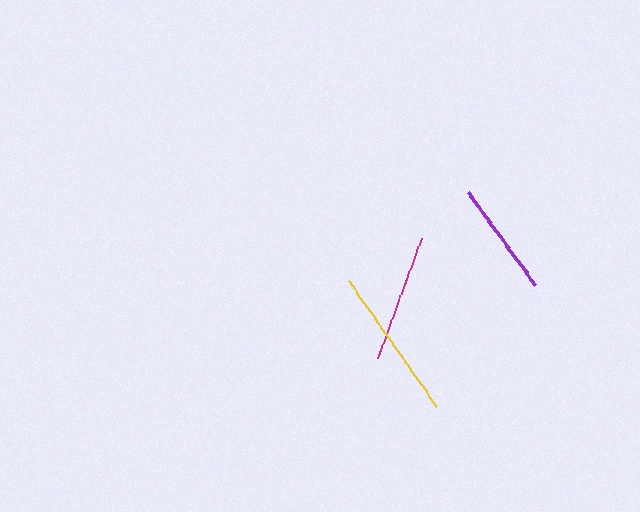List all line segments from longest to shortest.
From longest to shortest: yellow, magenta, purple.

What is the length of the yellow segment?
The yellow segment is approximately 154 pixels long.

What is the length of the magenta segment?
The magenta segment is approximately 128 pixels long.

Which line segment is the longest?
The yellow line is the longest at approximately 154 pixels.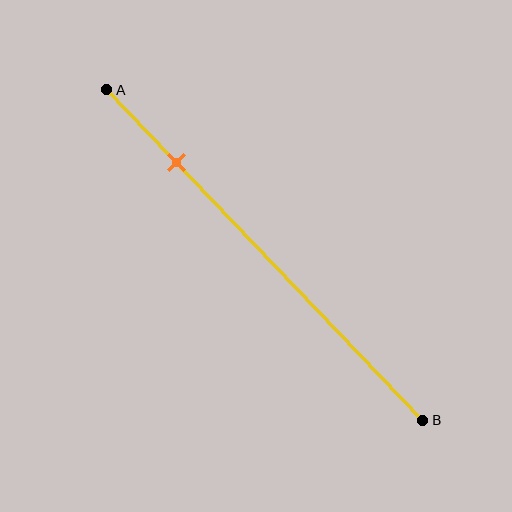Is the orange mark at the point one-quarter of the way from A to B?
Yes, the mark is approximately at the one-quarter point.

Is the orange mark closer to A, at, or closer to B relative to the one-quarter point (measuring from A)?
The orange mark is approximately at the one-quarter point of segment AB.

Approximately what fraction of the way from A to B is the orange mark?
The orange mark is approximately 20% of the way from A to B.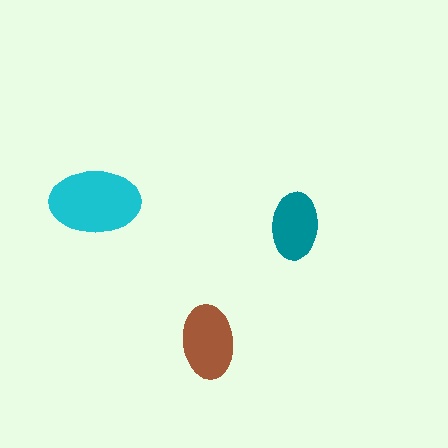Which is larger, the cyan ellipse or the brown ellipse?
The cyan one.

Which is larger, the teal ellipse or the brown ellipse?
The brown one.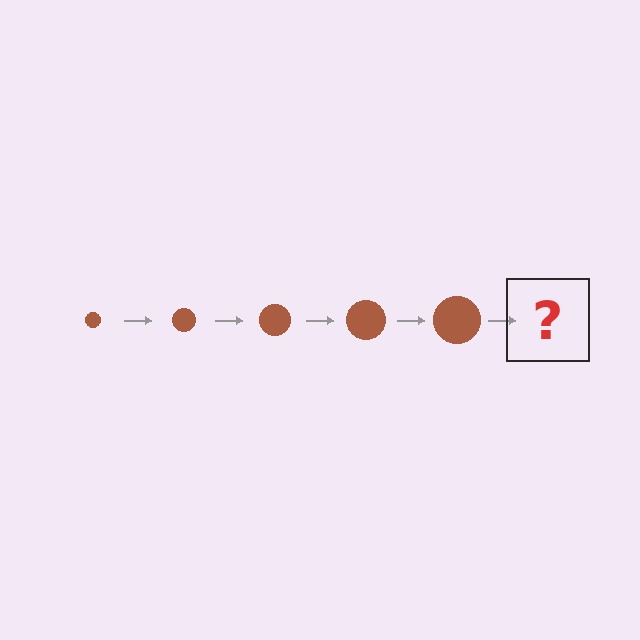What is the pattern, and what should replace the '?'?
The pattern is that the circle gets progressively larger each step. The '?' should be a brown circle, larger than the previous one.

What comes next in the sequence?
The next element should be a brown circle, larger than the previous one.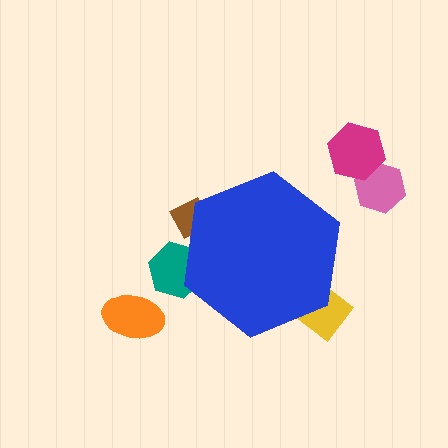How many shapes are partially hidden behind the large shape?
3 shapes are partially hidden.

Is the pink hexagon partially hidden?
No, the pink hexagon is fully visible.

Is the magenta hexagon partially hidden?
No, the magenta hexagon is fully visible.